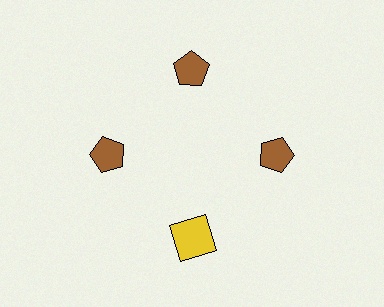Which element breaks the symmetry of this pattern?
The yellow square at roughly the 6 o'clock position breaks the symmetry. All other shapes are brown pentagons.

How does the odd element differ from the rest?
It differs in both color (yellow instead of brown) and shape (square instead of pentagon).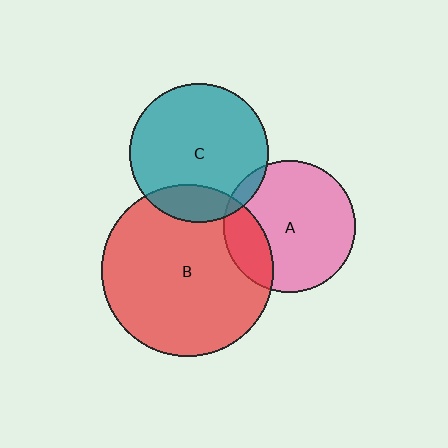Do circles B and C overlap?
Yes.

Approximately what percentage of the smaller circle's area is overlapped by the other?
Approximately 15%.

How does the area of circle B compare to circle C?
Approximately 1.5 times.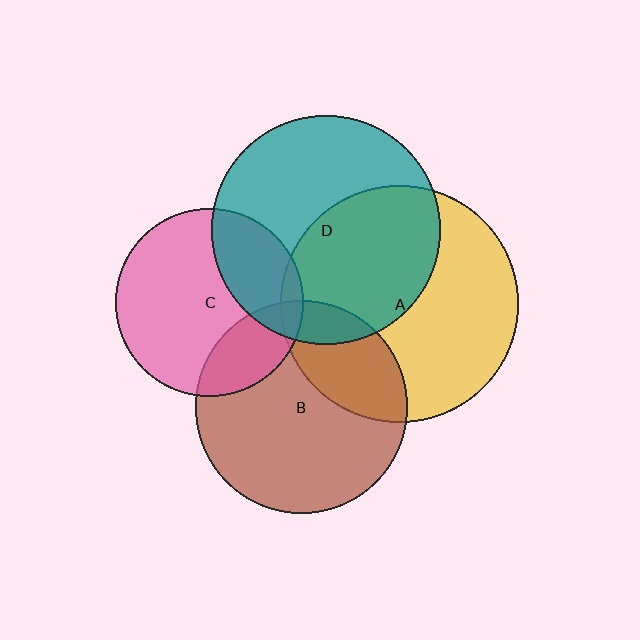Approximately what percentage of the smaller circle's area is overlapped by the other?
Approximately 5%.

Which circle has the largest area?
Circle A (yellow).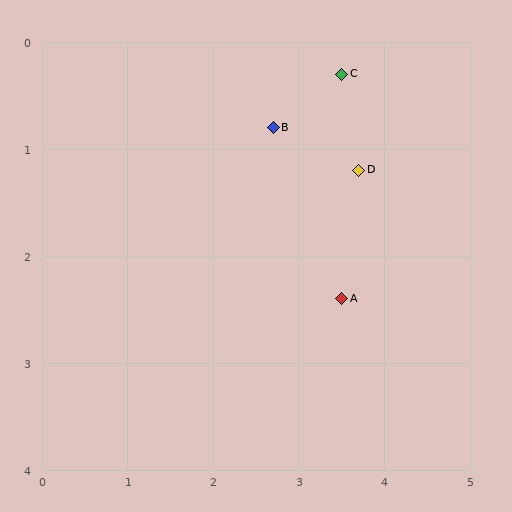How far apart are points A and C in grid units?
Points A and C are about 2.1 grid units apart.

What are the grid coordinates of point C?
Point C is at approximately (3.5, 0.3).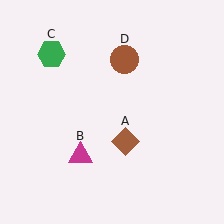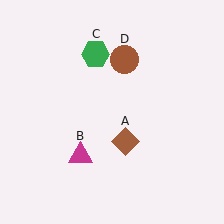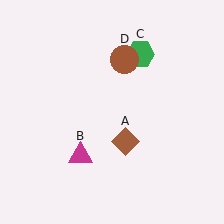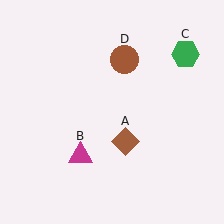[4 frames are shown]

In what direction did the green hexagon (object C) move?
The green hexagon (object C) moved right.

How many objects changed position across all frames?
1 object changed position: green hexagon (object C).